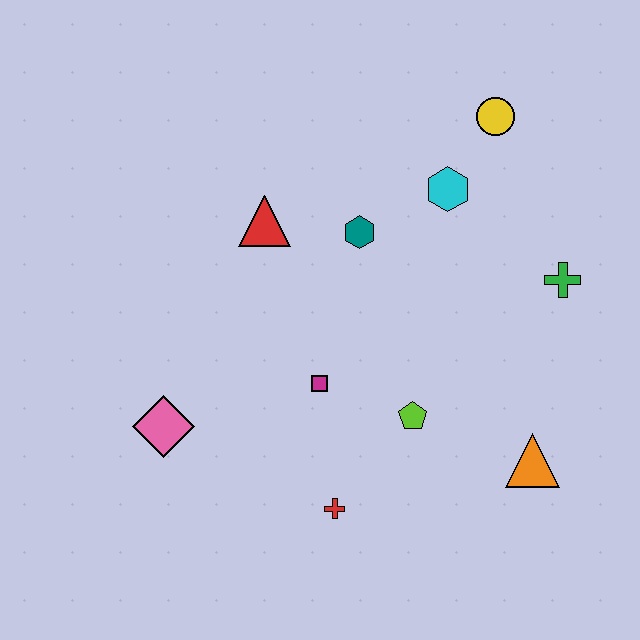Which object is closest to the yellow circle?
The cyan hexagon is closest to the yellow circle.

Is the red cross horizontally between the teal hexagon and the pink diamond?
Yes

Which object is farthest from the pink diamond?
The yellow circle is farthest from the pink diamond.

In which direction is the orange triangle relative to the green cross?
The orange triangle is below the green cross.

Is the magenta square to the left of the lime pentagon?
Yes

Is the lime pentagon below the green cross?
Yes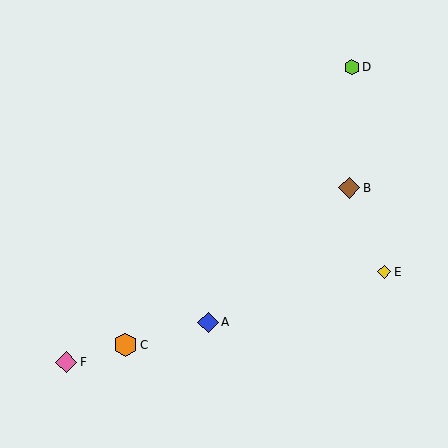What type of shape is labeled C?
Shape C is an orange hexagon.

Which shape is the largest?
The orange hexagon (labeled C) is the largest.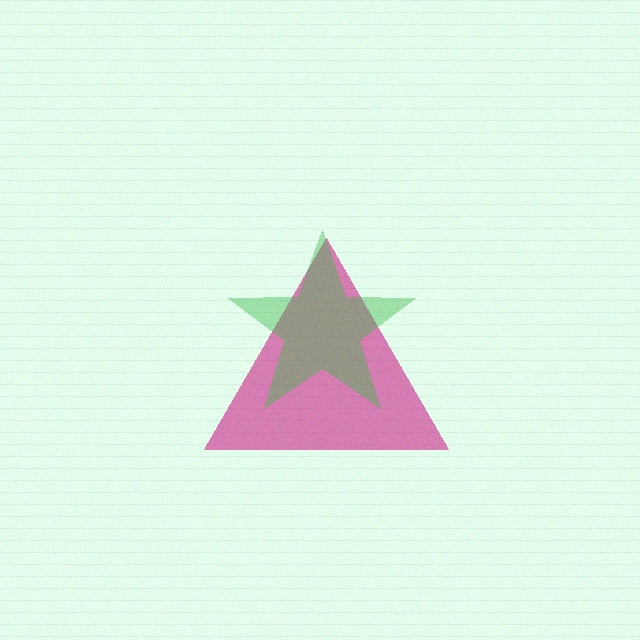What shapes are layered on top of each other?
The layered shapes are: a magenta triangle, a green star.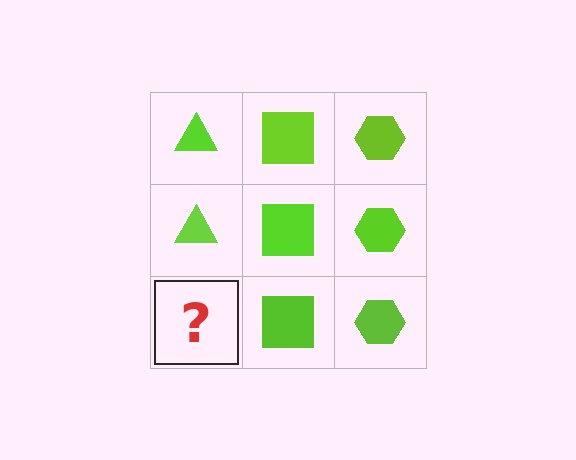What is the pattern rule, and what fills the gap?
The rule is that each column has a consistent shape. The gap should be filled with a lime triangle.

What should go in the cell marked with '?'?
The missing cell should contain a lime triangle.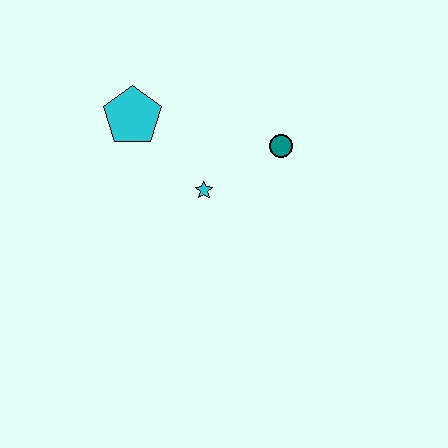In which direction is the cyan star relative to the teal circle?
The cyan star is to the left of the teal circle.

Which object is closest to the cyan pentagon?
The cyan star is closest to the cyan pentagon.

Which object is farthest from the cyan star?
The cyan pentagon is farthest from the cyan star.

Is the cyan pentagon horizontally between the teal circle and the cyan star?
No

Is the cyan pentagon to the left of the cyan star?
Yes